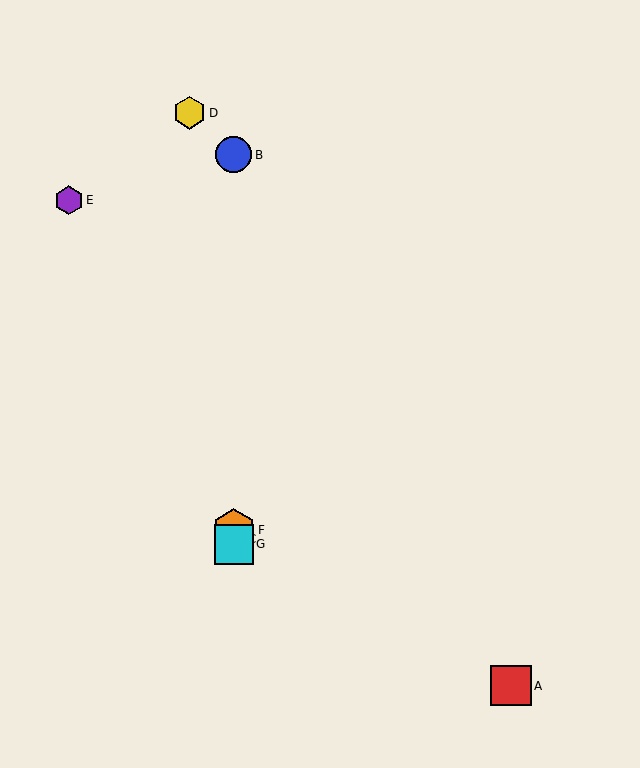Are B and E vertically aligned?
No, B is at x≈234 and E is at x≈69.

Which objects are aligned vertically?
Objects B, C, F, G are aligned vertically.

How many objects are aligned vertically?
4 objects (B, C, F, G) are aligned vertically.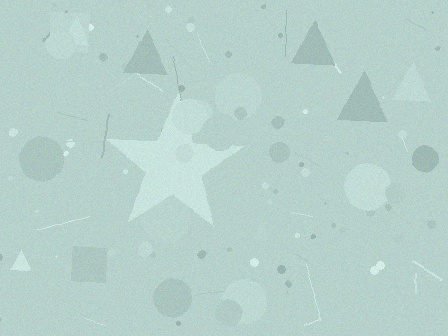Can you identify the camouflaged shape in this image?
The camouflaged shape is a star.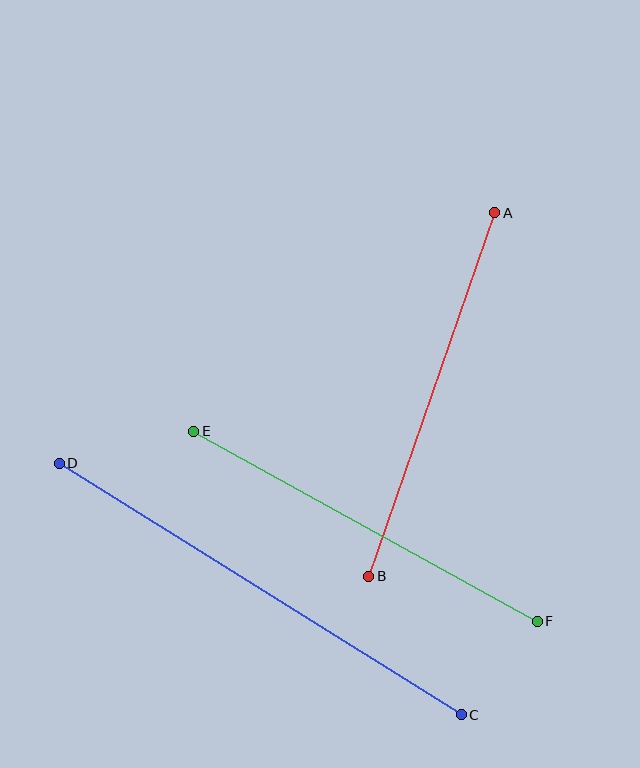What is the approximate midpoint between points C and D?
The midpoint is at approximately (260, 589) pixels.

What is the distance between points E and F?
The distance is approximately 392 pixels.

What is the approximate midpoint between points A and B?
The midpoint is at approximately (432, 395) pixels.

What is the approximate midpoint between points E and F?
The midpoint is at approximately (366, 526) pixels.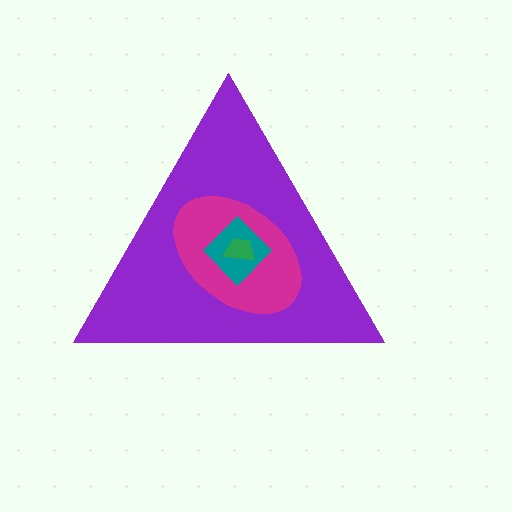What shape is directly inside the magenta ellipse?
The teal diamond.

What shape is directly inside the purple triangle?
The magenta ellipse.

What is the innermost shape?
The green trapezoid.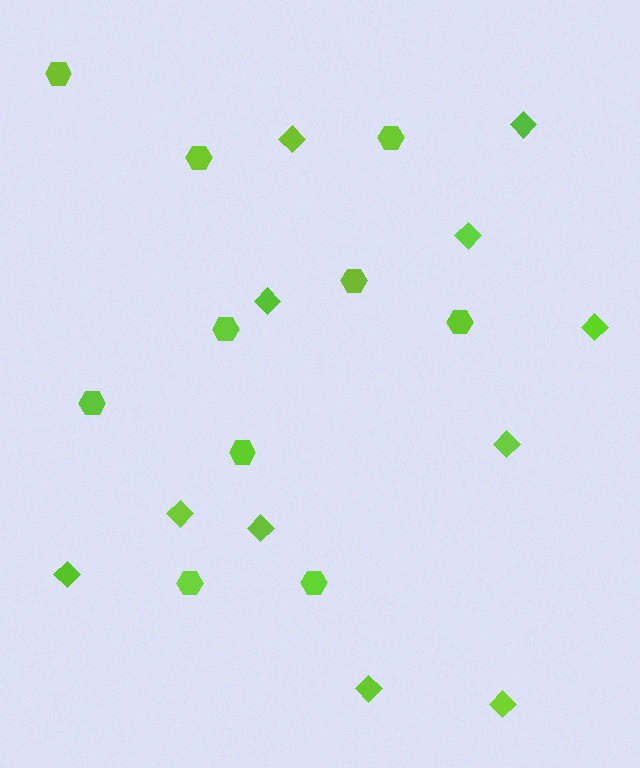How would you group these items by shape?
There are 2 groups: one group of diamonds (11) and one group of hexagons (10).